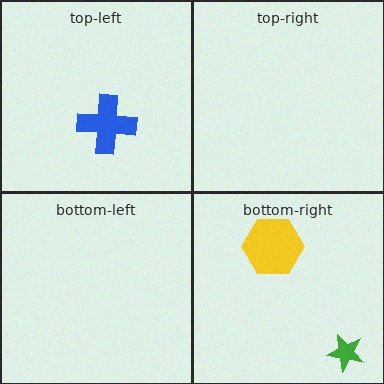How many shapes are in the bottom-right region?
2.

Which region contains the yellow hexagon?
The bottom-right region.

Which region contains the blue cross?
The top-left region.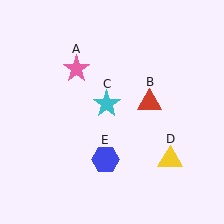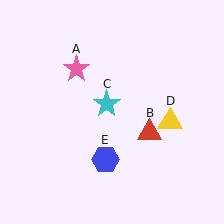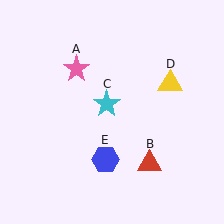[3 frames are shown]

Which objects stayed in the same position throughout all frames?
Pink star (object A) and cyan star (object C) and blue hexagon (object E) remained stationary.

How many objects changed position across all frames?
2 objects changed position: red triangle (object B), yellow triangle (object D).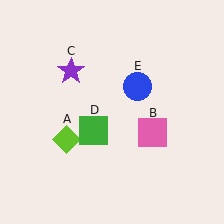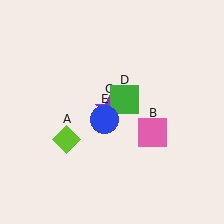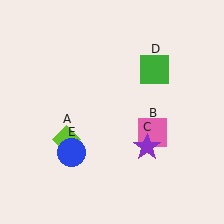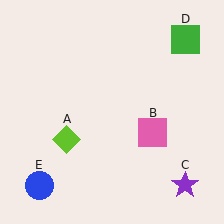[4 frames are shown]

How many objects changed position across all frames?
3 objects changed position: purple star (object C), green square (object D), blue circle (object E).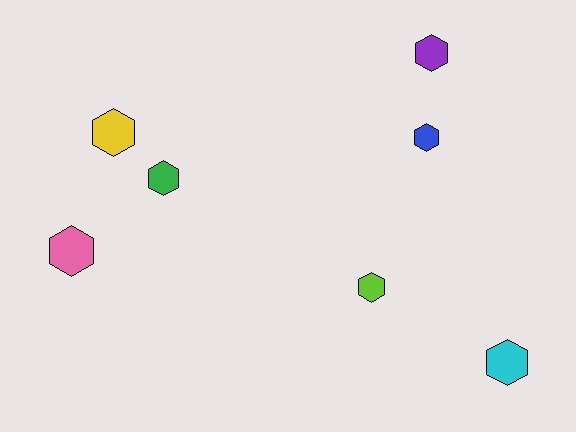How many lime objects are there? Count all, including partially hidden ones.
There is 1 lime object.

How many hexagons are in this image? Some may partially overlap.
There are 7 hexagons.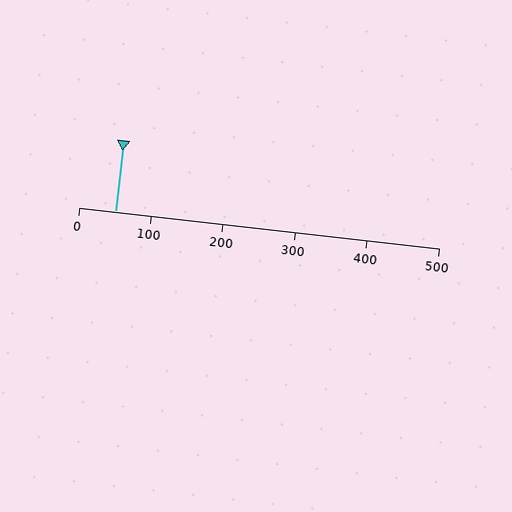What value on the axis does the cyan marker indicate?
The marker indicates approximately 50.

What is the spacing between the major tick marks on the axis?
The major ticks are spaced 100 apart.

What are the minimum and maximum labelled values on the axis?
The axis runs from 0 to 500.